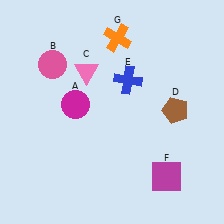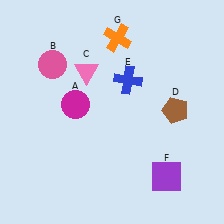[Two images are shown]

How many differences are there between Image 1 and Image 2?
There is 1 difference between the two images.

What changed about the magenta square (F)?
In Image 1, F is magenta. In Image 2, it changed to purple.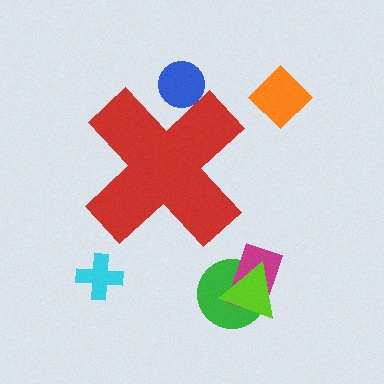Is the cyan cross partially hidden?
No, the cyan cross is fully visible.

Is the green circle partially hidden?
No, the green circle is fully visible.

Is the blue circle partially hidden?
Yes, the blue circle is partially hidden behind the red cross.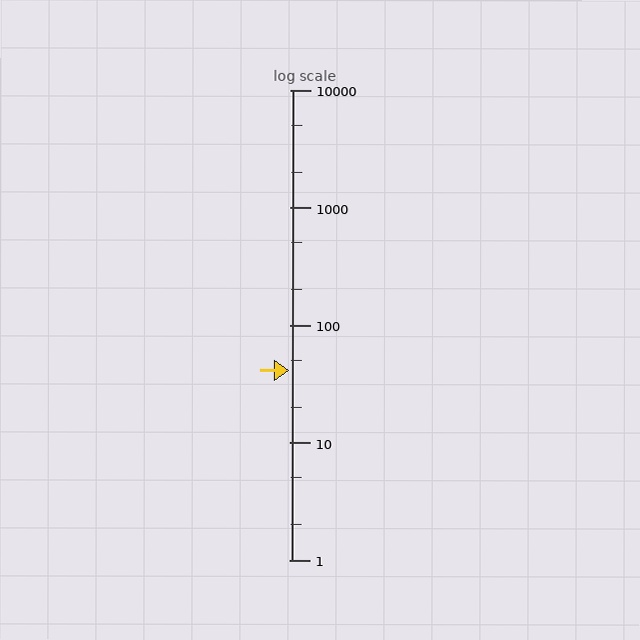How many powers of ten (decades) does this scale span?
The scale spans 4 decades, from 1 to 10000.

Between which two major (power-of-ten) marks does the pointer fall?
The pointer is between 10 and 100.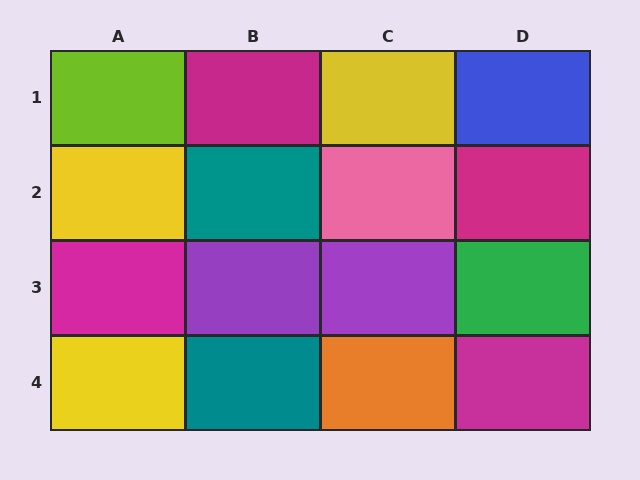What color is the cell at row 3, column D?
Green.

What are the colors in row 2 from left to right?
Yellow, teal, pink, magenta.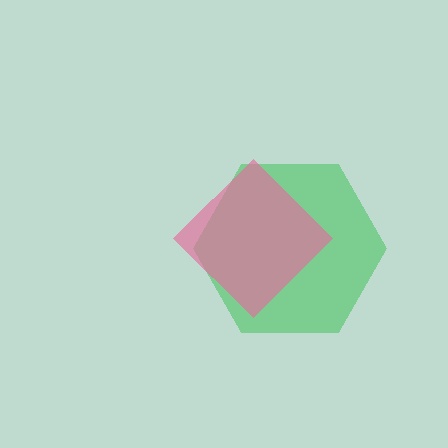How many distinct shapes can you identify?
There are 2 distinct shapes: a green hexagon, a pink diamond.